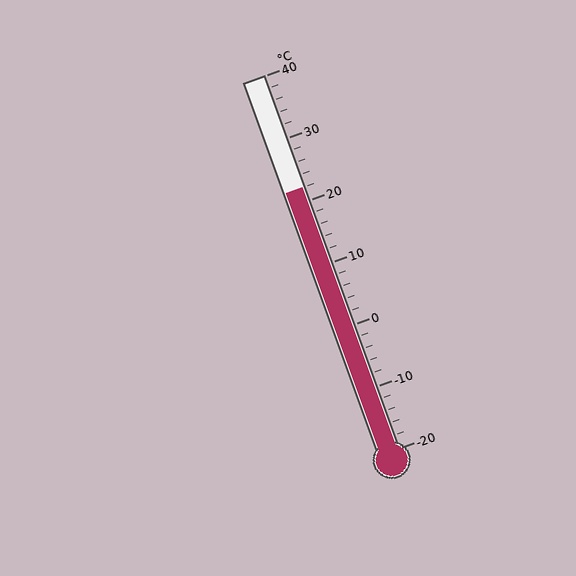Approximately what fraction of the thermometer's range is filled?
The thermometer is filled to approximately 70% of its range.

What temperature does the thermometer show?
The thermometer shows approximately 22°C.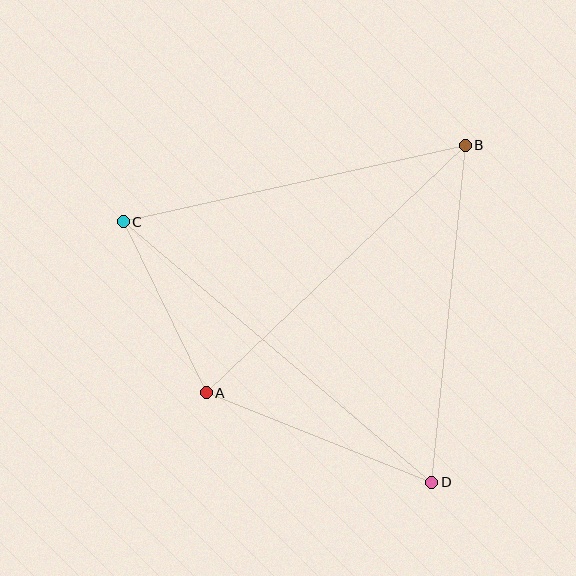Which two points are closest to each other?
Points A and C are closest to each other.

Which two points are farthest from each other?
Points C and D are farthest from each other.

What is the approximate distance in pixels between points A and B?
The distance between A and B is approximately 358 pixels.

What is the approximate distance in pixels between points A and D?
The distance between A and D is approximately 243 pixels.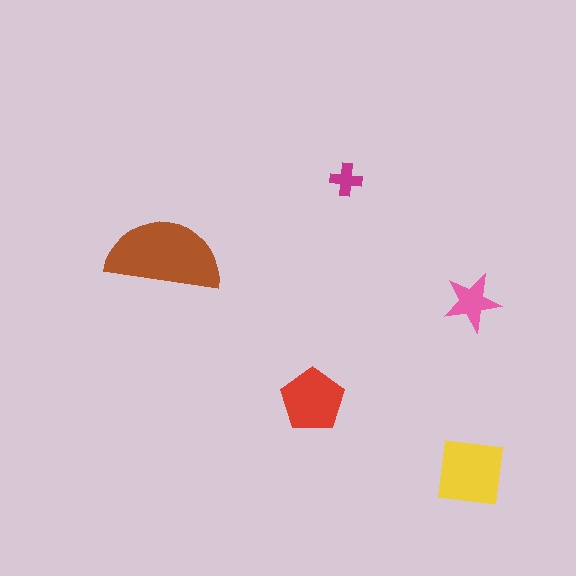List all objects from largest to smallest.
The brown semicircle, the yellow square, the red pentagon, the pink star, the magenta cross.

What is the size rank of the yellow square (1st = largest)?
2nd.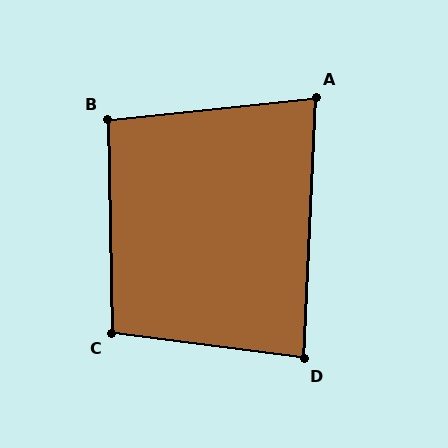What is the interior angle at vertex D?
Approximately 85 degrees (approximately right).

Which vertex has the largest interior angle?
C, at approximately 99 degrees.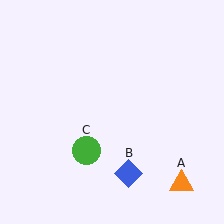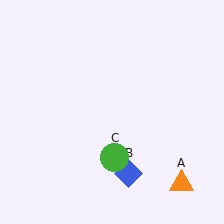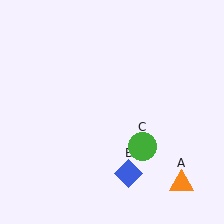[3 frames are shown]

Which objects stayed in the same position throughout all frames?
Orange triangle (object A) and blue diamond (object B) remained stationary.